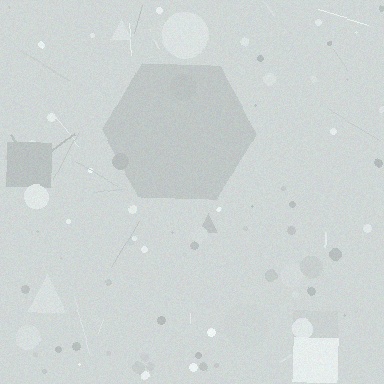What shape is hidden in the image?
A hexagon is hidden in the image.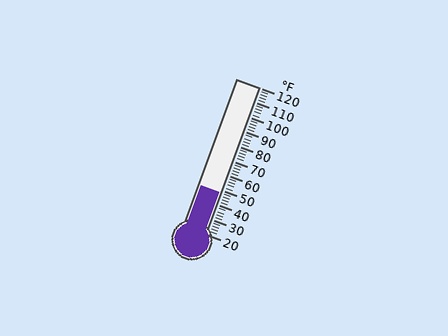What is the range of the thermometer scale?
The thermometer scale ranges from 20°F to 120°F.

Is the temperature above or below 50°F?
The temperature is below 50°F.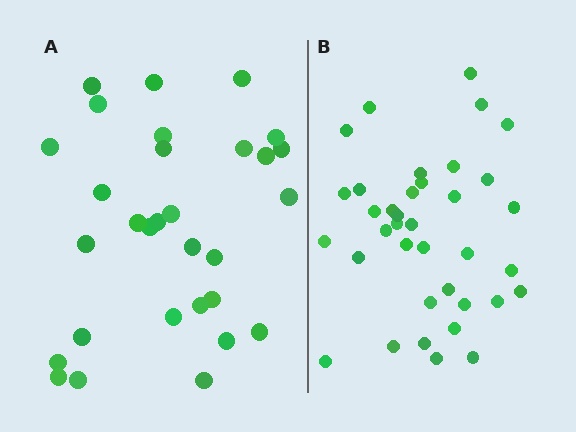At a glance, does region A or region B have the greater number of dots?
Region B (the right region) has more dots.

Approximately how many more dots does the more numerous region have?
Region B has roughly 8 or so more dots than region A.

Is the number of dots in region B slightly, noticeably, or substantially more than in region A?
Region B has only slightly more — the two regions are fairly close. The ratio is roughly 1.2 to 1.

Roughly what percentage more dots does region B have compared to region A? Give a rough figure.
About 25% more.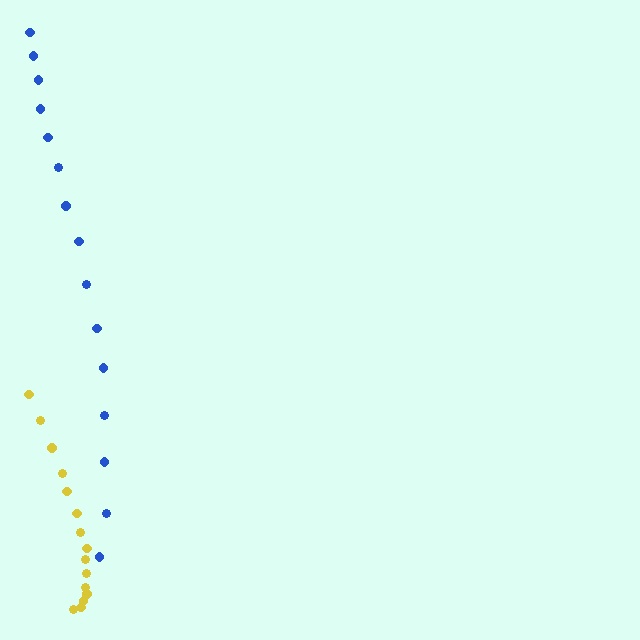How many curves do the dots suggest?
There are 2 distinct paths.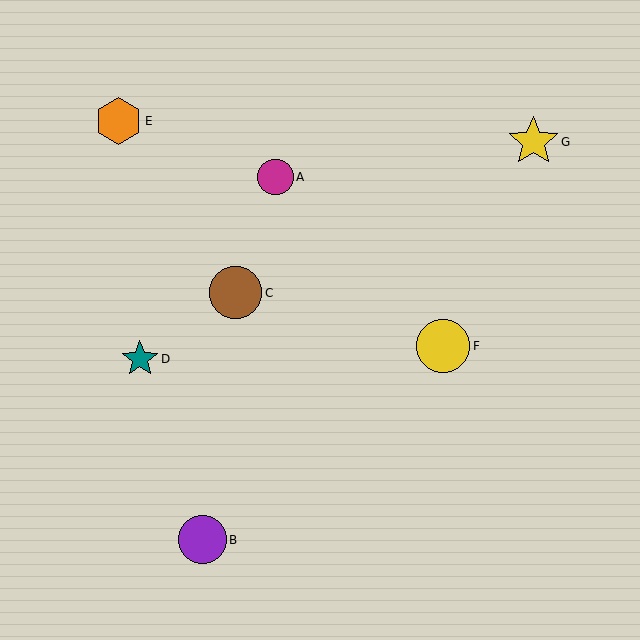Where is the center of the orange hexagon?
The center of the orange hexagon is at (119, 121).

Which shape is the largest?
The yellow circle (labeled F) is the largest.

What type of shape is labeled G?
Shape G is a yellow star.